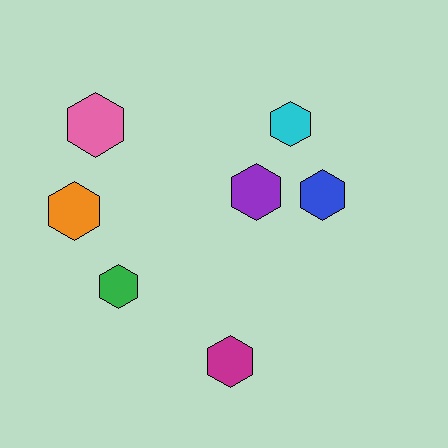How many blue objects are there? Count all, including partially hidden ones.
There is 1 blue object.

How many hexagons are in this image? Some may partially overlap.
There are 7 hexagons.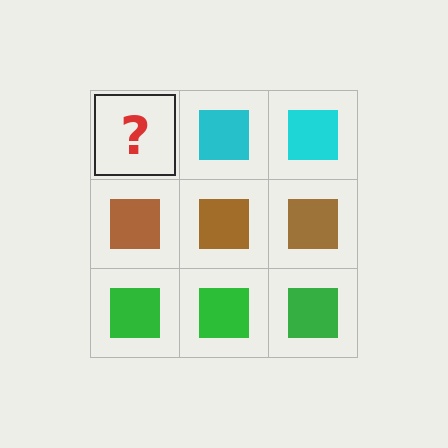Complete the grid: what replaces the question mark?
The question mark should be replaced with a cyan square.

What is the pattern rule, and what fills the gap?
The rule is that each row has a consistent color. The gap should be filled with a cyan square.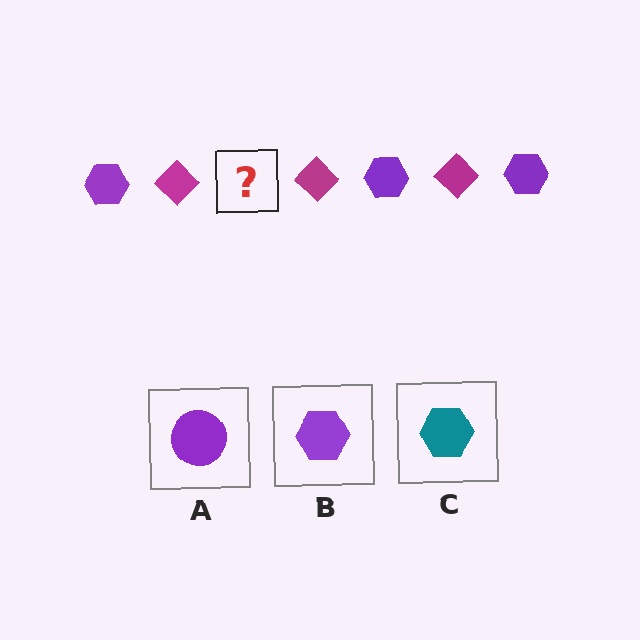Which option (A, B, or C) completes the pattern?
B.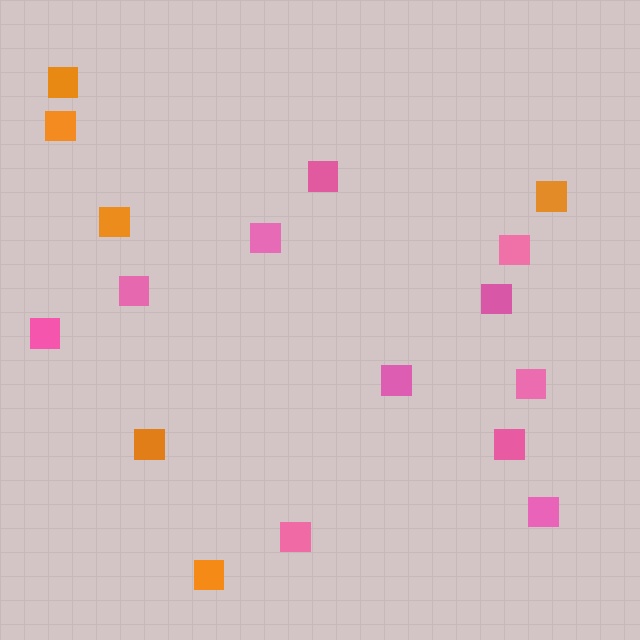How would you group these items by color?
There are 2 groups: one group of orange squares (6) and one group of pink squares (11).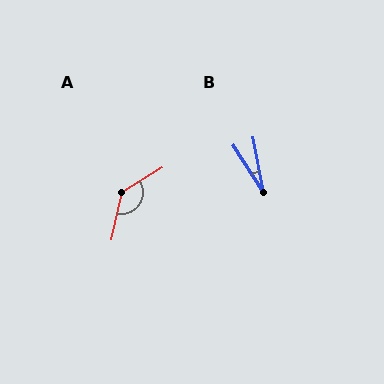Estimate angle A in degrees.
Approximately 134 degrees.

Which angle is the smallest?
B, at approximately 22 degrees.